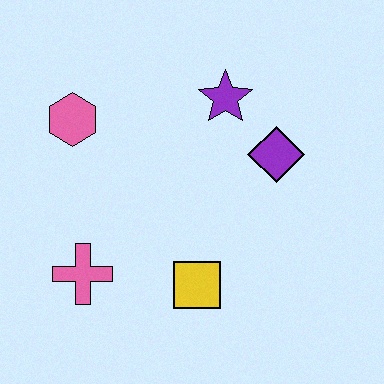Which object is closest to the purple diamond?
The purple star is closest to the purple diamond.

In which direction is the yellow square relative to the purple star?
The yellow square is below the purple star.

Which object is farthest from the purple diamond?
The pink cross is farthest from the purple diamond.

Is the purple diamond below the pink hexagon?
Yes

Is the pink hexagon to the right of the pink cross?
No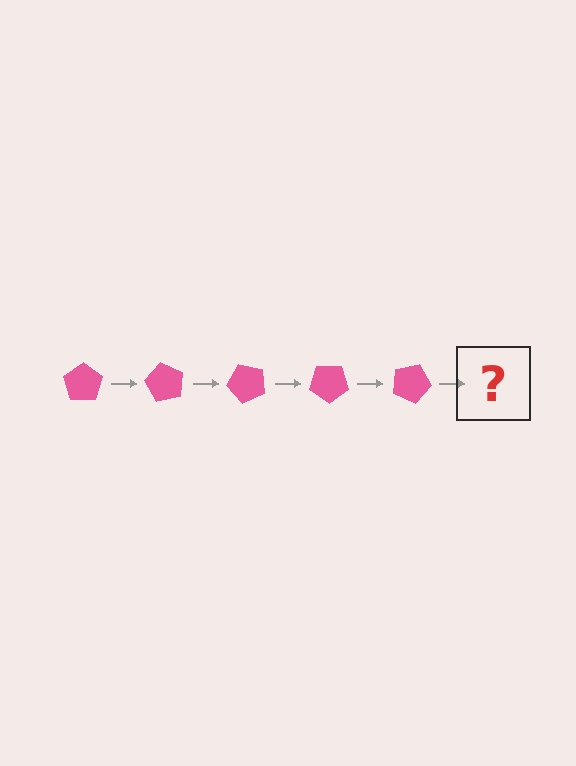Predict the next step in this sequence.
The next step is a pink pentagon rotated 300 degrees.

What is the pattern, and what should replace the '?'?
The pattern is that the pentagon rotates 60 degrees each step. The '?' should be a pink pentagon rotated 300 degrees.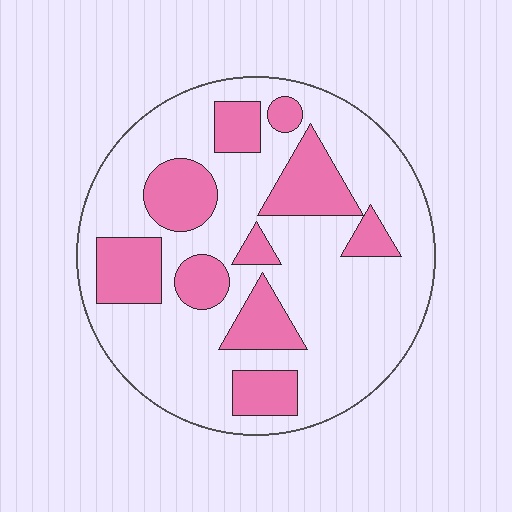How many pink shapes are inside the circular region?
10.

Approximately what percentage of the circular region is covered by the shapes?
Approximately 30%.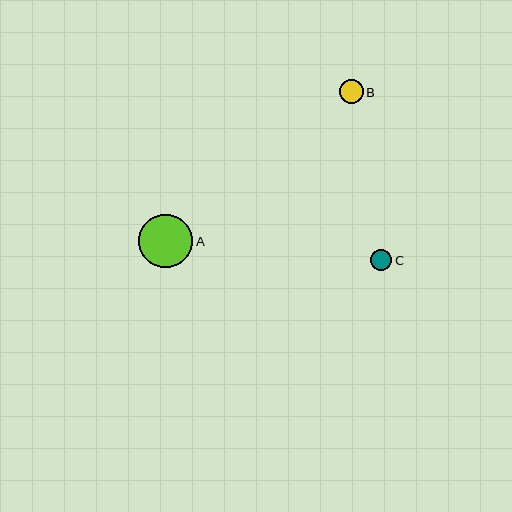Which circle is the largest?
Circle A is the largest with a size of approximately 54 pixels.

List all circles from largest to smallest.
From largest to smallest: A, B, C.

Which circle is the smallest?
Circle C is the smallest with a size of approximately 21 pixels.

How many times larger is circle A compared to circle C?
Circle A is approximately 2.6 times the size of circle C.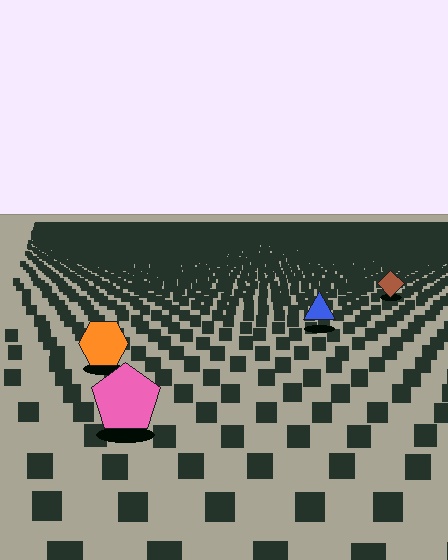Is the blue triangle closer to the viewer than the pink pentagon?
No. The pink pentagon is closer — you can tell from the texture gradient: the ground texture is coarser near it.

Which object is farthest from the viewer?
The brown diamond is farthest from the viewer. It appears smaller and the ground texture around it is denser.